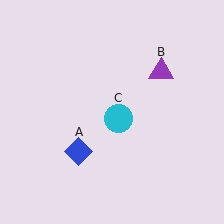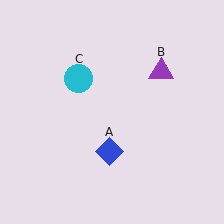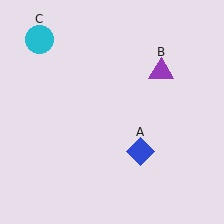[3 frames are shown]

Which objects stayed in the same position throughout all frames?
Purple triangle (object B) remained stationary.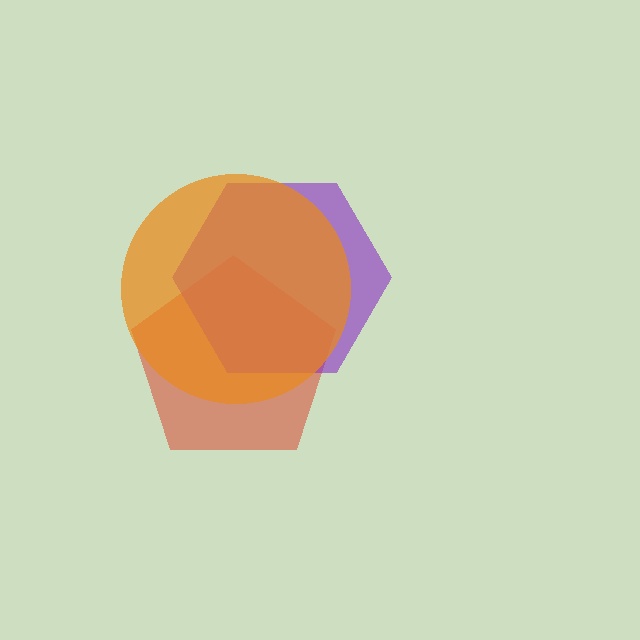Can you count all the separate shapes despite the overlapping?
Yes, there are 3 separate shapes.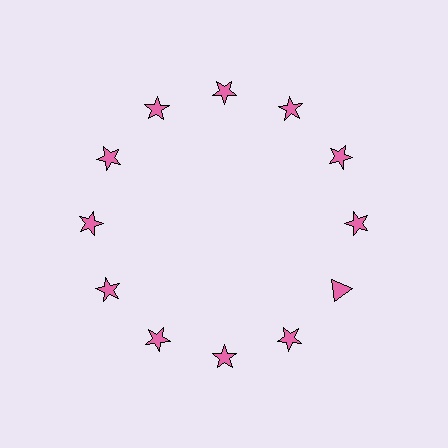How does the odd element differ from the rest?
It has a different shape: triangle instead of star.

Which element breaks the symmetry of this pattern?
The pink triangle at roughly the 4 o'clock position breaks the symmetry. All other shapes are pink stars.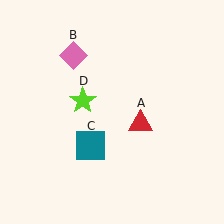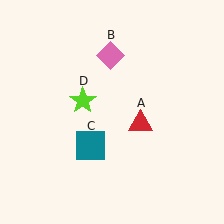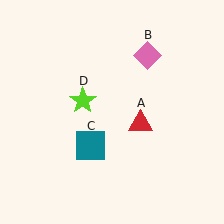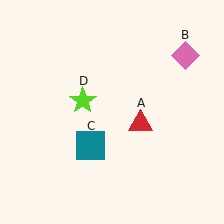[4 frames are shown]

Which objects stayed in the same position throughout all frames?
Red triangle (object A) and teal square (object C) and lime star (object D) remained stationary.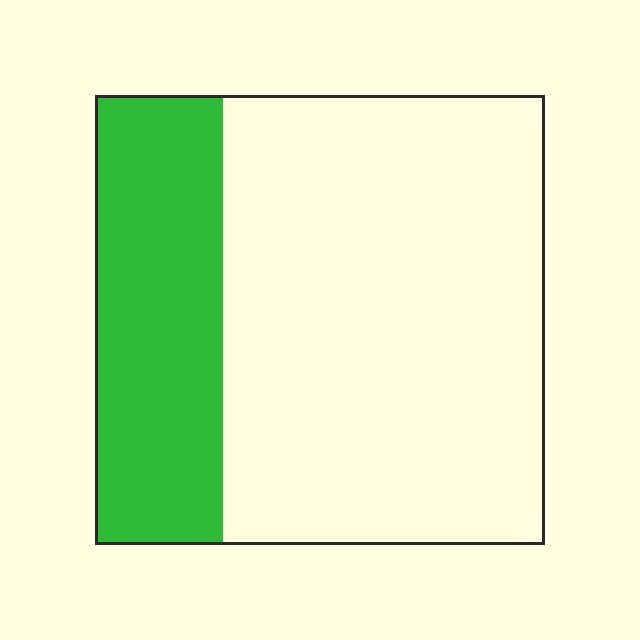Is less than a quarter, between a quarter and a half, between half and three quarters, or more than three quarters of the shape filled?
Between a quarter and a half.